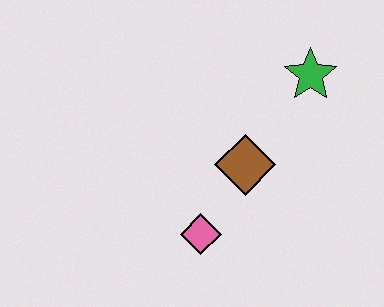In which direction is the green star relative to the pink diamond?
The green star is above the pink diamond.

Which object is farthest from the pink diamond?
The green star is farthest from the pink diamond.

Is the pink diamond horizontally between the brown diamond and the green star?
No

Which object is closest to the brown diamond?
The pink diamond is closest to the brown diamond.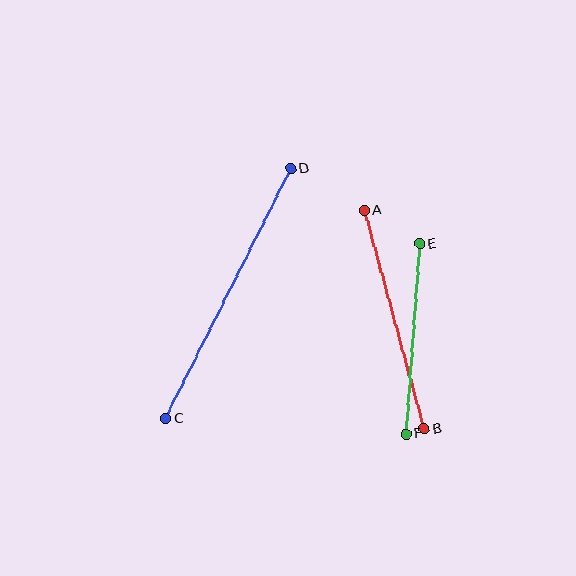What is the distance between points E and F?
The distance is approximately 191 pixels.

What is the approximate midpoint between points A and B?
The midpoint is at approximately (394, 320) pixels.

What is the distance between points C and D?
The distance is approximately 280 pixels.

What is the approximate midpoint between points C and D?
The midpoint is at approximately (228, 294) pixels.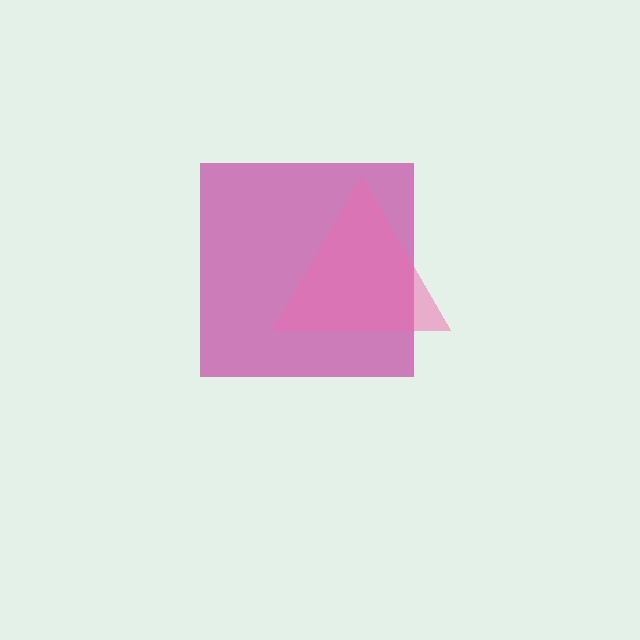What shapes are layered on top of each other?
The layered shapes are: a magenta square, a pink triangle.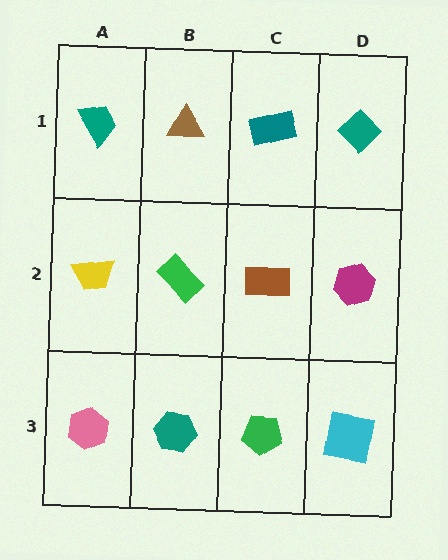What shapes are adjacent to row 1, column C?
A brown rectangle (row 2, column C), a brown triangle (row 1, column B), a teal diamond (row 1, column D).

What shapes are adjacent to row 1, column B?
A green rectangle (row 2, column B), a teal trapezoid (row 1, column A), a teal rectangle (row 1, column C).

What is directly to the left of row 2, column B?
A yellow trapezoid.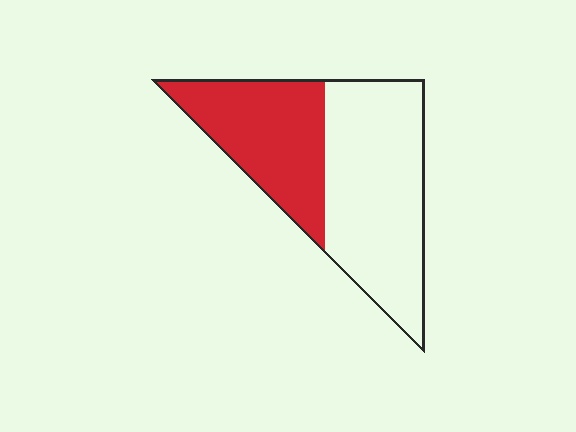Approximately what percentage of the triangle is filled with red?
Approximately 40%.